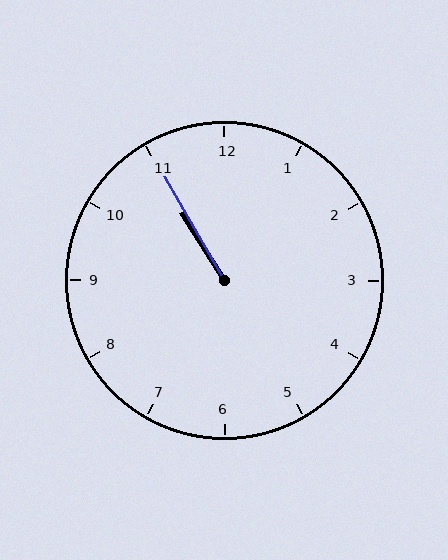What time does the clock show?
10:55.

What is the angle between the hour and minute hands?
Approximately 2 degrees.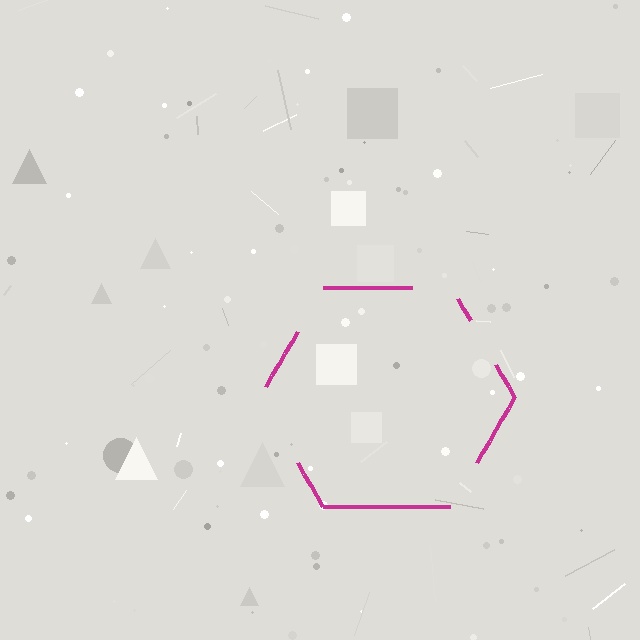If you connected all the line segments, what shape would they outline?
They would outline a hexagon.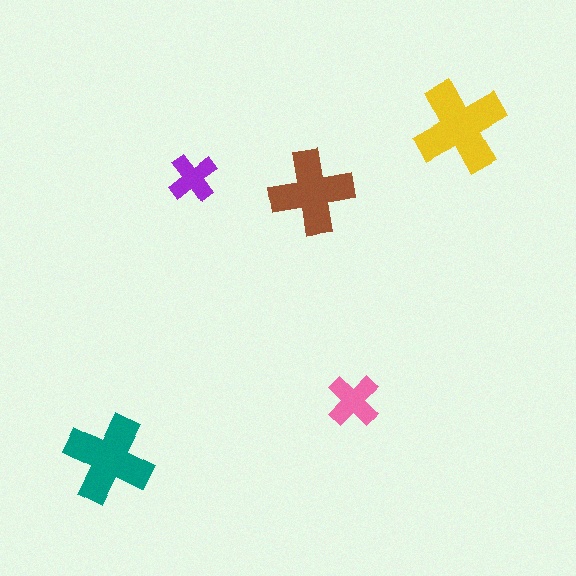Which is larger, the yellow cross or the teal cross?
The yellow one.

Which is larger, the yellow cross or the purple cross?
The yellow one.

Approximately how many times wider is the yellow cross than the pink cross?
About 1.5 times wider.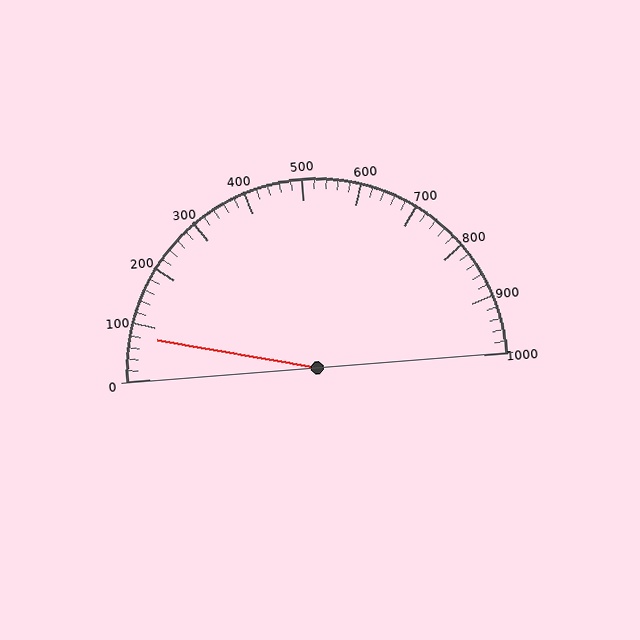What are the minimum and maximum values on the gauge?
The gauge ranges from 0 to 1000.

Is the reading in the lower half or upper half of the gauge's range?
The reading is in the lower half of the range (0 to 1000).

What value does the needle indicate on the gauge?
The needle indicates approximately 80.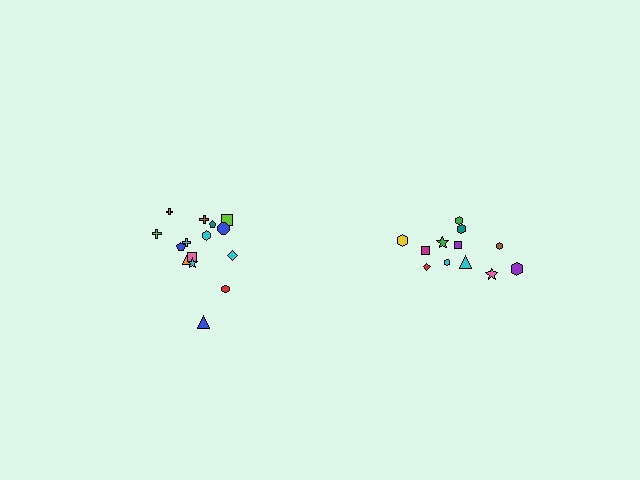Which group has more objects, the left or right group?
The left group.